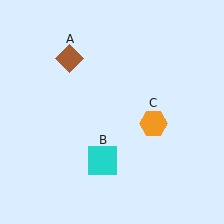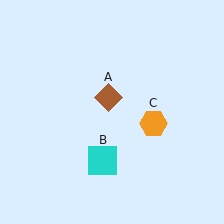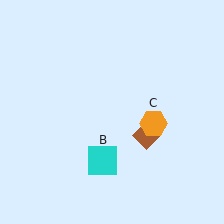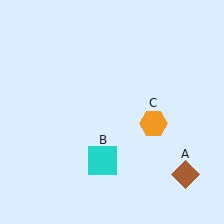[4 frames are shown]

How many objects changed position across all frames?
1 object changed position: brown diamond (object A).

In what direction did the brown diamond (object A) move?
The brown diamond (object A) moved down and to the right.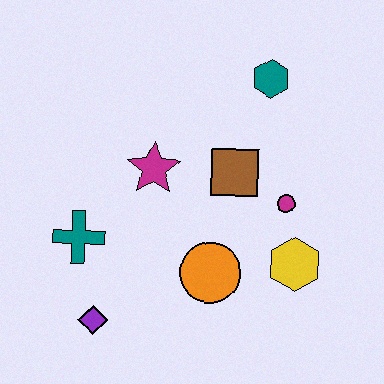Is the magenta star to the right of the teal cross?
Yes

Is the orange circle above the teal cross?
No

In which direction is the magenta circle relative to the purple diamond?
The magenta circle is to the right of the purple diamond.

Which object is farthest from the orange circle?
The teal hexagon is farthest from the orange circle.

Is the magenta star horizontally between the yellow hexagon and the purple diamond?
Yes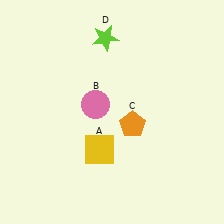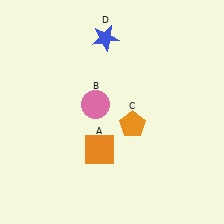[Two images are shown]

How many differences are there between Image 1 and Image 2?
There are 2 differences between the two images.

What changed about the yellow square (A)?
In Image 1, A is yellow. In Image 2, it changed to orange.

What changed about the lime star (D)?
In Image 1, D is lime. In Image 2, it changed to blue.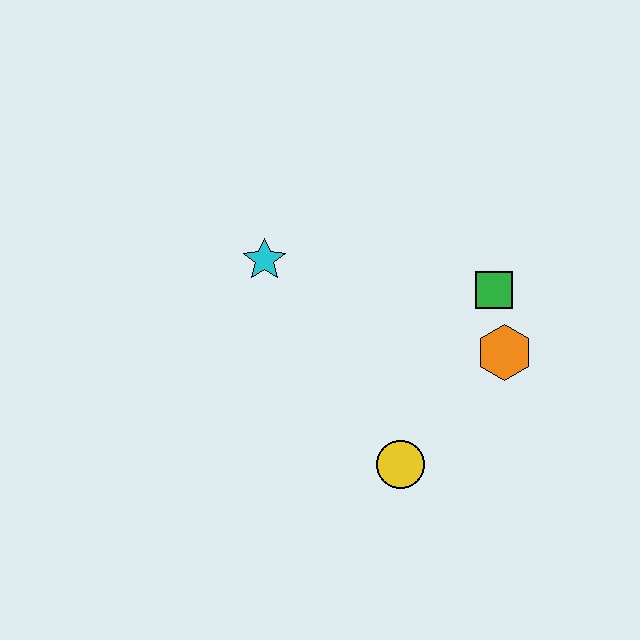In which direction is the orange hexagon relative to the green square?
The orange hexagon is below the green square.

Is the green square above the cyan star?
No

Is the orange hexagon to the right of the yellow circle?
Yes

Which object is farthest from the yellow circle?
The cyan star is farthest from the yellow circle.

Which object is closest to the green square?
The orange hexagon is closest to the green square.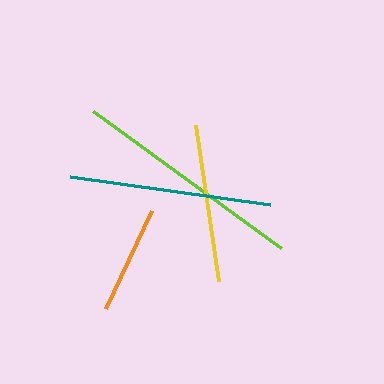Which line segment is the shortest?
The orange line is the shortest at approximately 108 pixels.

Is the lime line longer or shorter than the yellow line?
The lime line is longer than the yellow line.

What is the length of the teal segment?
The teal segment is approximately 202 pixels long.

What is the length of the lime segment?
The lime segment is approximately 233 pixels long.